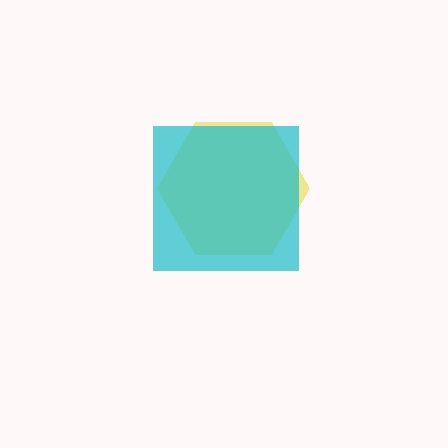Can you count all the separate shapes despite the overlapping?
Yes, there are 2 separate shapes.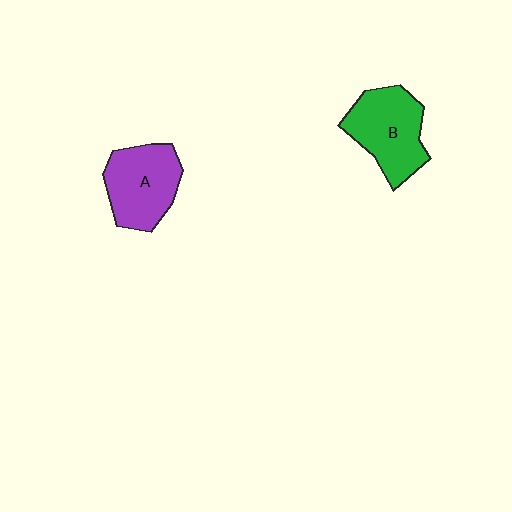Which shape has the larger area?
Shape B (green).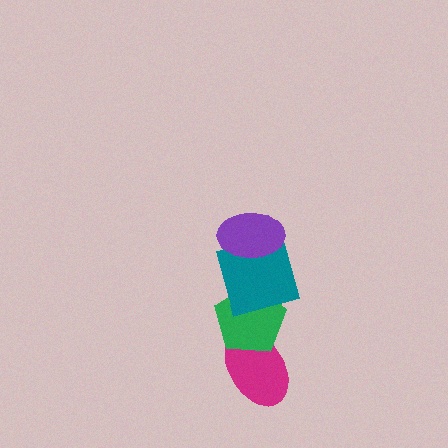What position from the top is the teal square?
The teal square is 2nd from the top.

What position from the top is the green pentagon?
The green pentagon is 3rd from the top.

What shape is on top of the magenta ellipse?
The green pentagon is on top of the magenta ellipse.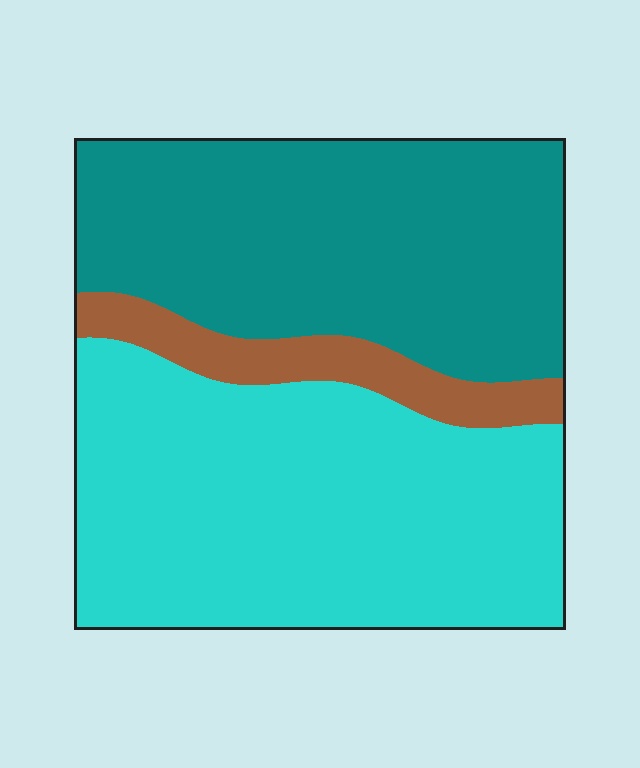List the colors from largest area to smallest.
From largest to smallest: cyan, teal, brown.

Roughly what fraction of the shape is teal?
Teal covers around 40% of the shape.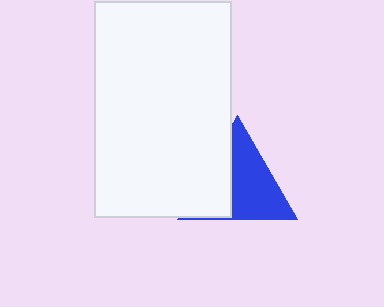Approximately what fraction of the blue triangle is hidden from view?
Roughly 39% of the blue triangle is hidden behind the white rectangle.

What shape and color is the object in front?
The object in front is a white rectangle.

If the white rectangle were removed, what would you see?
You would see the complete blue triangle.